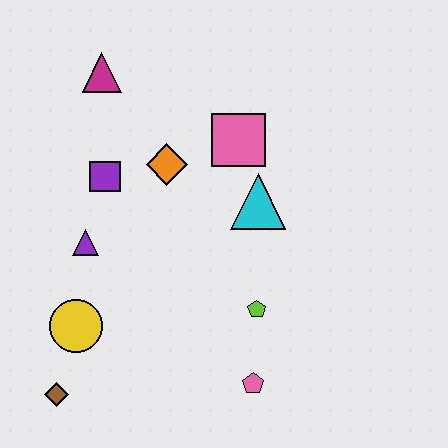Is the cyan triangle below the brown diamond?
No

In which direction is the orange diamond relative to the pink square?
The orange diamond is to the left of the pink square.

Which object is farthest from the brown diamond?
The magenta triangle is farthest from the brown diamond.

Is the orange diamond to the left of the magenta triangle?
No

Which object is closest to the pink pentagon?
The lime pentagon is closest to the pink pentagon.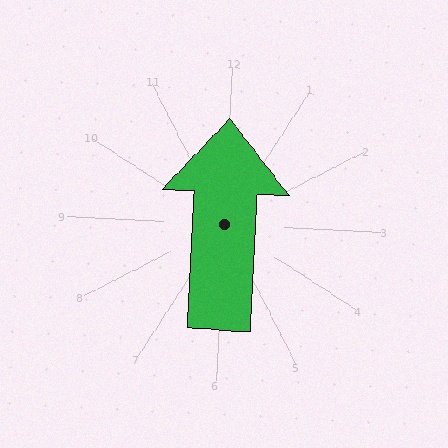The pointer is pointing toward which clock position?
Roughly 12 o'clock.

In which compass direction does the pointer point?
North.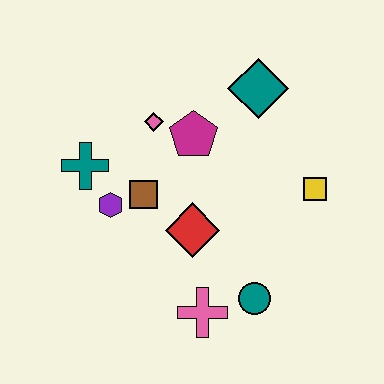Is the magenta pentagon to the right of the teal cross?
Yes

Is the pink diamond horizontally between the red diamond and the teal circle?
No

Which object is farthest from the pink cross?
The teal diamond is farthest from the pink cross.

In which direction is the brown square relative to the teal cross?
The brown square is to the right of the teal cross.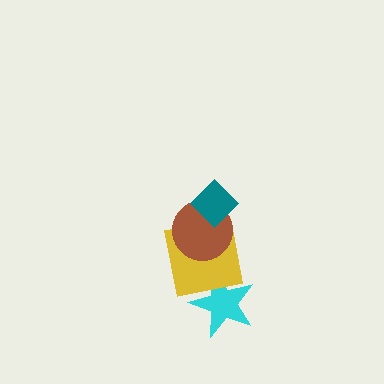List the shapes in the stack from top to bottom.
From top to bottom: the teal diamond, the brown circle, the yellow square, the cyan star.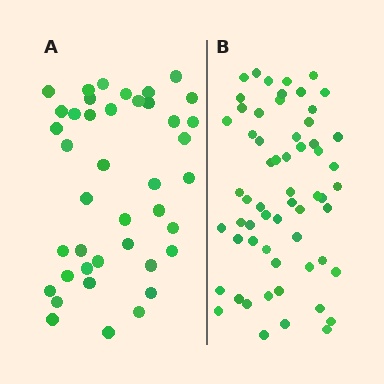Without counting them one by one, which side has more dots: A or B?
Region B (the right region) has more dots.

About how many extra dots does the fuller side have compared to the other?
Region B has approximately 20 more dots than region A.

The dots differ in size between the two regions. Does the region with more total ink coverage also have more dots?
No. Region A has more total ink coverage because its dots are larger, but region B actually contains more individual dots. Total area can be misleading — the number of items is what matters here.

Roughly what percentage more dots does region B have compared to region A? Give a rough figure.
About 45% more.